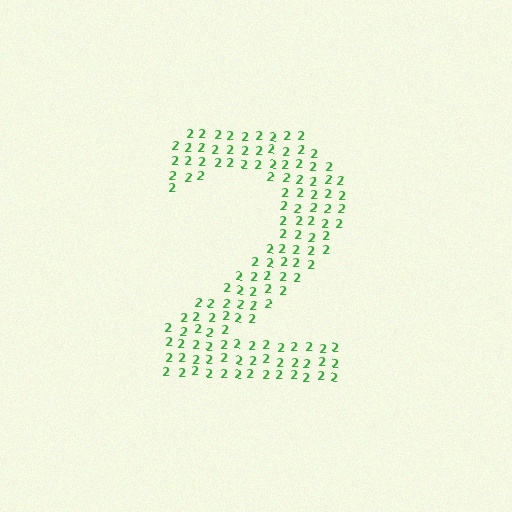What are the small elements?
The small elements are digit 2's.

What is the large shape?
The large shape is the digit 2.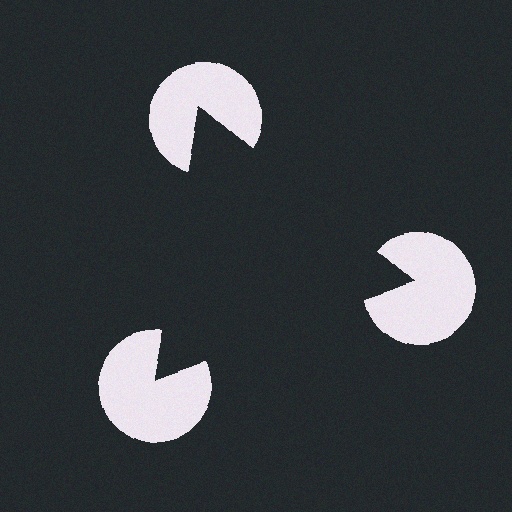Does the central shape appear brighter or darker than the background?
It typically appears slightly darker than the background, even though no actual brightness change is drawn.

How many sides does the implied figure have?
3 sides.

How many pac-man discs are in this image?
There are 3 — one at each vertex of the illusory triangle.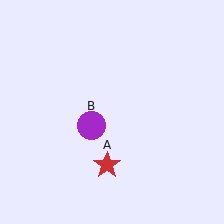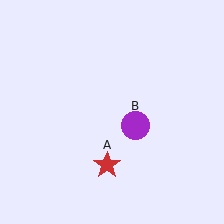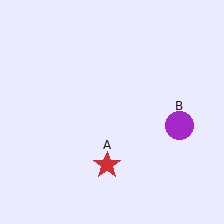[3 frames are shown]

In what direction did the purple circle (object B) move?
The purple circle (object B) moved right.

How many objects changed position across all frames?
1 object changed position: purple circle (object B).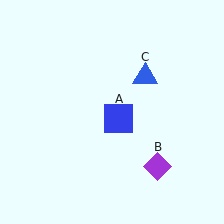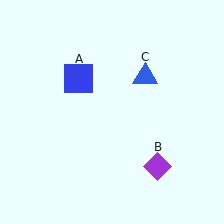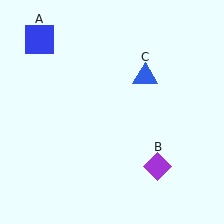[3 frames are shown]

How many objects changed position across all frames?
1 object changed position: blue square (object A).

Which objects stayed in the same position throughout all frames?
Purple diamond (object B) and blue triangle (object C) remained stationary.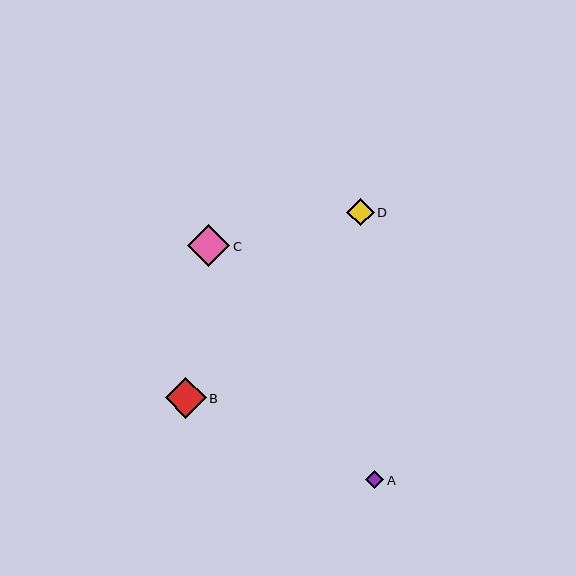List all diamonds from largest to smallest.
From largest to smallest: C, B, D, A.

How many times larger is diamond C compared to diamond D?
Diamond C is approximately 1.5 times the size of diamond D.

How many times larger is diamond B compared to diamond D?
Diamond B is approximately 1.5 times the size of diamond D.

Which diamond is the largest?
Diamond C is the largest with a size of approximately 42 pixels.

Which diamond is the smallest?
Diamond A is the smallest with a size of approximately 18 pixels.